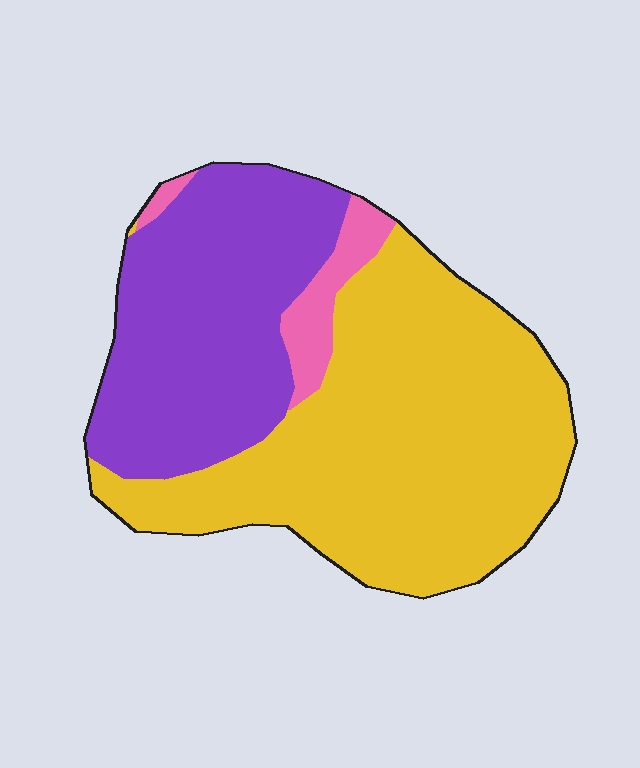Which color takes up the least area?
Pink, at roughly 5%.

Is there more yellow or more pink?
Yellow.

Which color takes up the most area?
Yellow, at roughly 55%.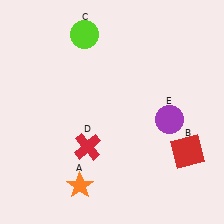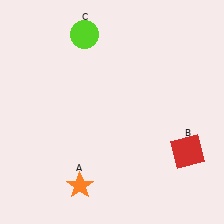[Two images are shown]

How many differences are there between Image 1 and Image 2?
There are 2 differences between the two images.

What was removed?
The purple circle (E), the red cross (D) were removed in Image 2.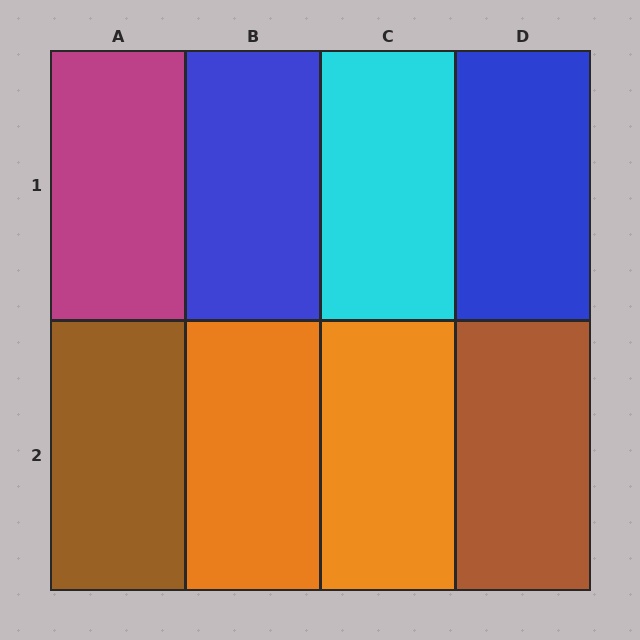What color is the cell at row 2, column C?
Orange.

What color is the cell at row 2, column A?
Brown.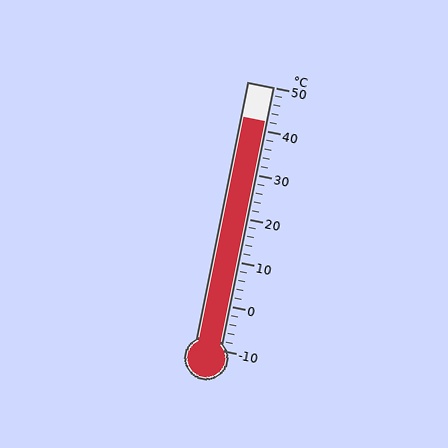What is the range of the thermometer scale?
The thermometer scale ranges from -10°C to 50°C.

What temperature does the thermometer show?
The thermometer shows approximately 42°C.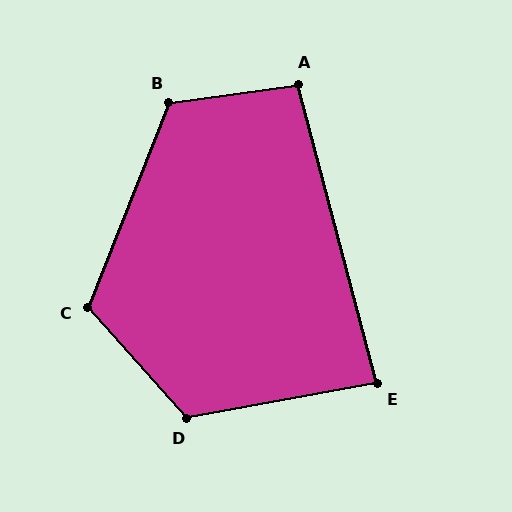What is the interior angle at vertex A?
Approximately 97 degrees (obtuse).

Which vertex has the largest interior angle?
D, at approximately 122 degrees.